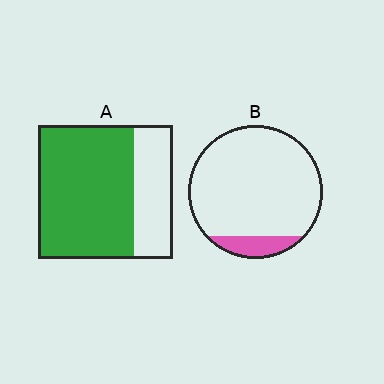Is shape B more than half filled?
No.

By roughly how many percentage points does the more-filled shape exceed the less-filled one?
By roughly 60 percentage points (A over B).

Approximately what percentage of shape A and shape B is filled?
A is approximately 70% and B is approximately 10%.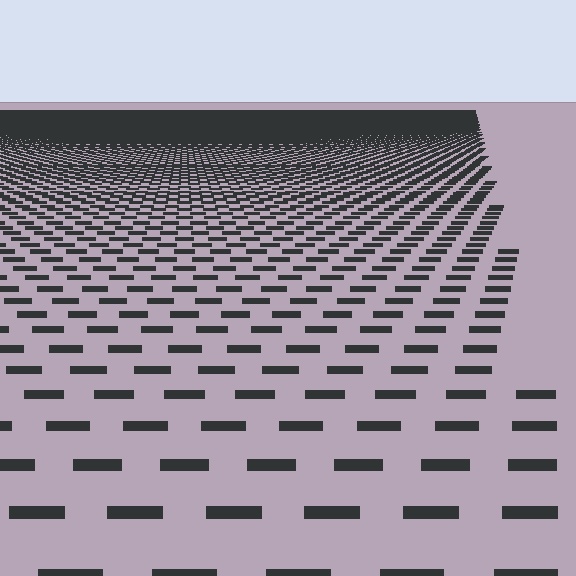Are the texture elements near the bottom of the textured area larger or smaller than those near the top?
Larger. Near the bottom, elements are closer to the viewer and appear at a bigger on-screen size.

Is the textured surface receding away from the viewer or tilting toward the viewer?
The surface is receding away from the viewer. Texture elements get smaller and denser toward the top.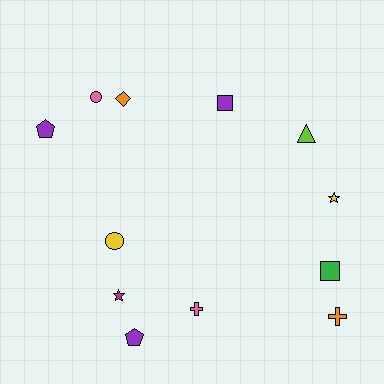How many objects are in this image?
There are 12 objects.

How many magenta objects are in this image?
There is 1 magenta object.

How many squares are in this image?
There are 2 squares.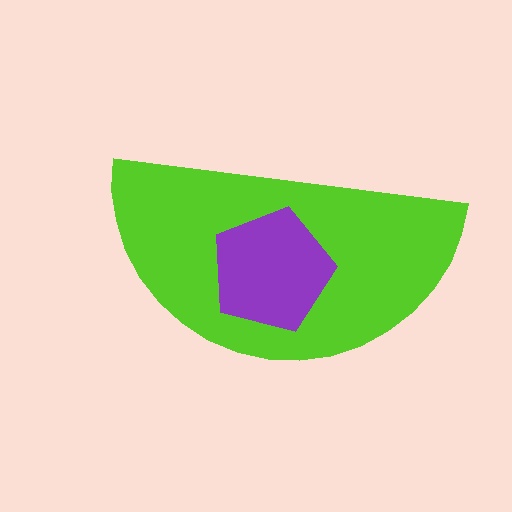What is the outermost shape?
The lime semicircle.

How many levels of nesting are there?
2.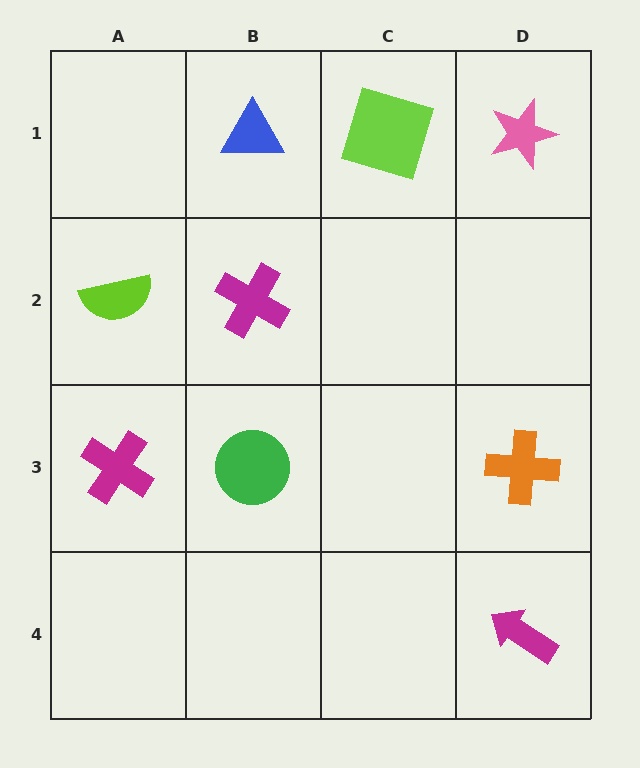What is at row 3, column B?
A green circle.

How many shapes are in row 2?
2 shapes.